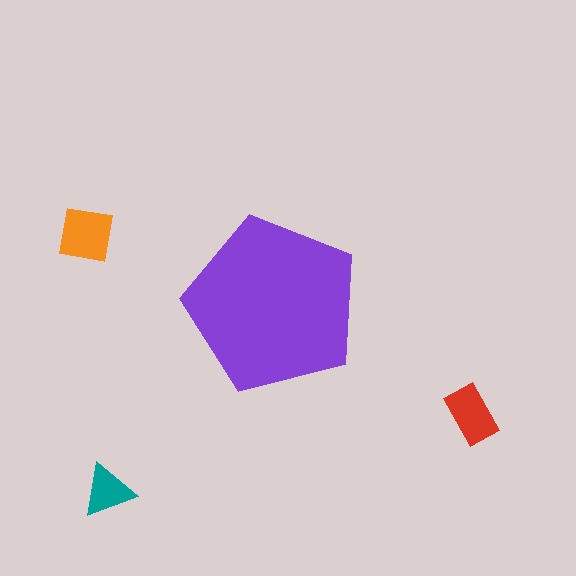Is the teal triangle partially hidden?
No, the teal triangle is fully visible.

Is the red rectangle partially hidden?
No, the red rectangle is fully visible.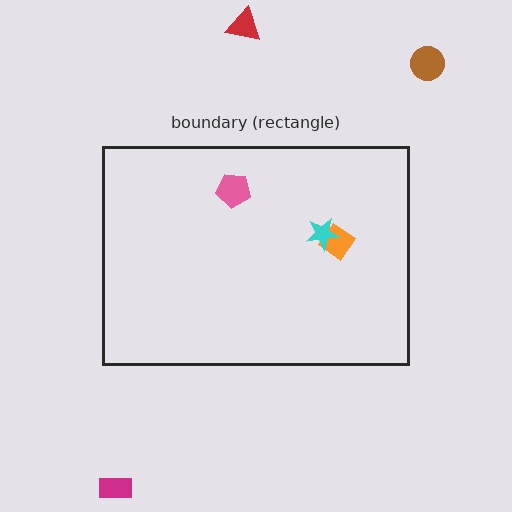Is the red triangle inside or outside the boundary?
Outside.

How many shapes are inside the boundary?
3 inside, 3 outside.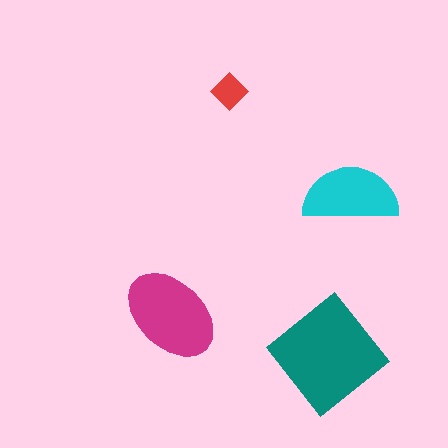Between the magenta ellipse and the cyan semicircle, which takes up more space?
The magenta ellipse.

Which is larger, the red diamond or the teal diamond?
The teal diamond.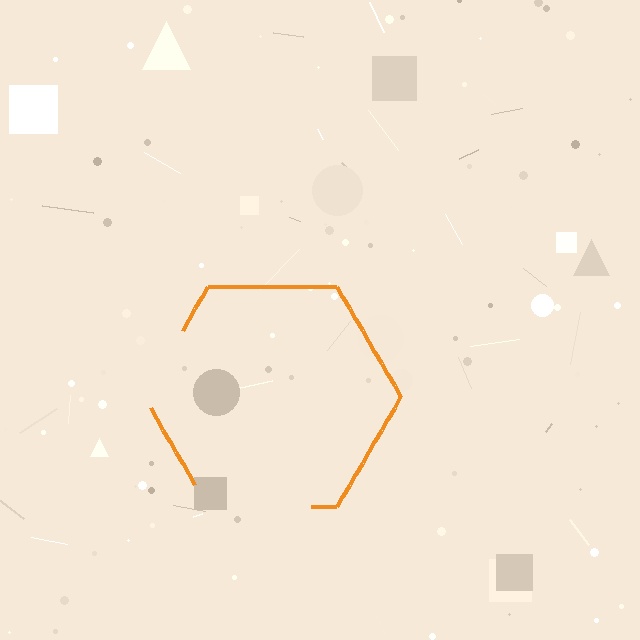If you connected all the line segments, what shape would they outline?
They would outline a hexagon.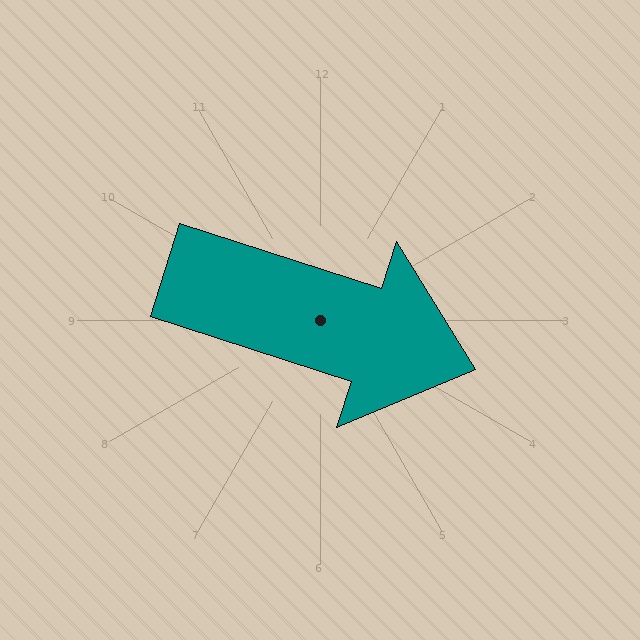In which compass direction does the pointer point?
East.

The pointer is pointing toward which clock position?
Roughly 4 o'clock.